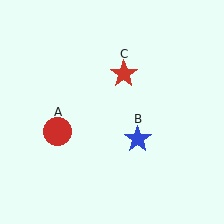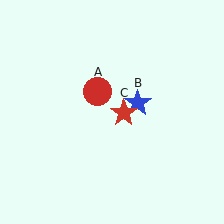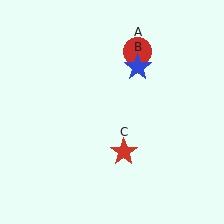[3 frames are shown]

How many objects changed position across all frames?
3 objects changed position: red circle (object A), blue star (object B), red star (object C).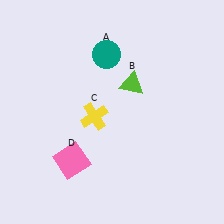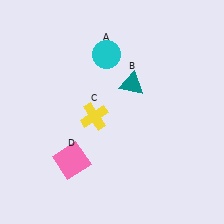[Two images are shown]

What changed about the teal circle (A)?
In Image 1, A is teal. In Image 2, it changed to cyan.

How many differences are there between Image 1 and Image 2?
There are 2 differences between the two images.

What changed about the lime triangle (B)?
In Image 1, B is lime. In Image 2, it changed to teal.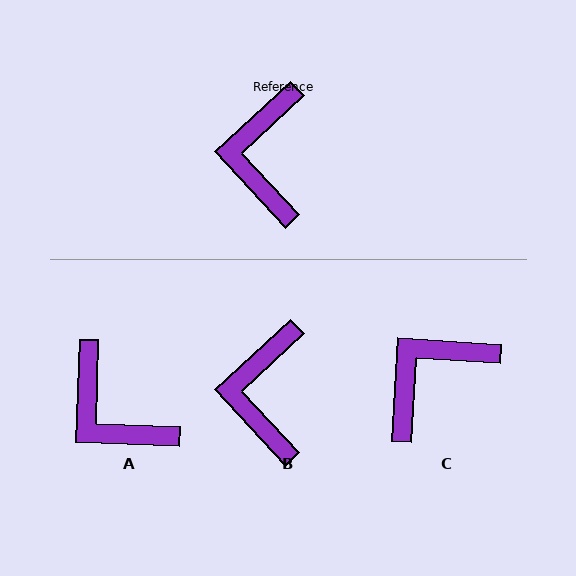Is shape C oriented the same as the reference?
No, it is off by about 46 degrees.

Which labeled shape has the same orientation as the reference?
B.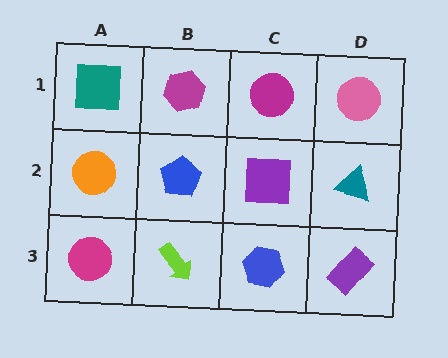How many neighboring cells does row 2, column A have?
3.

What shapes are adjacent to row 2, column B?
A magenta hexagon (row 1, column B), a lime arrow (row 3, column B), an orange circle (row 2, column A), a purple square (row 2, column C).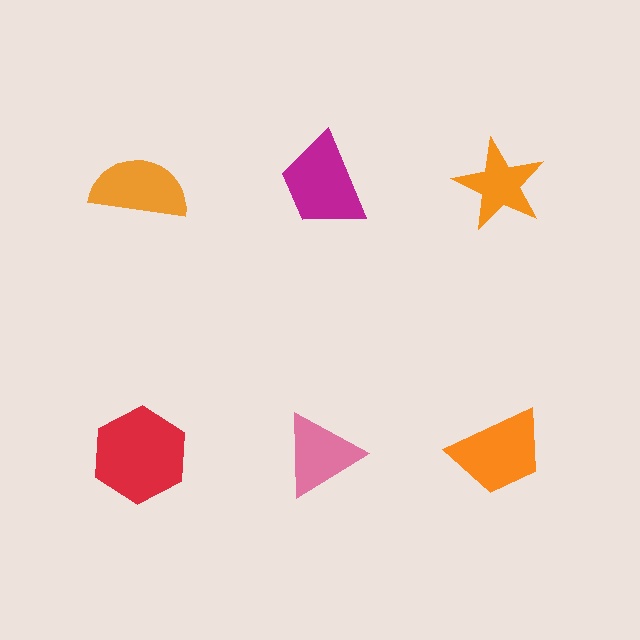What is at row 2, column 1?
A red hexagon.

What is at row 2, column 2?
A pink triangle.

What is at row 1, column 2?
A magenta trapezoid.